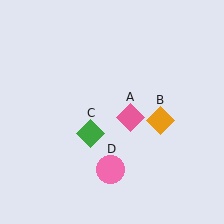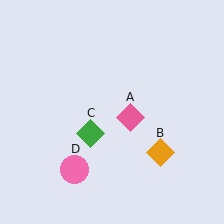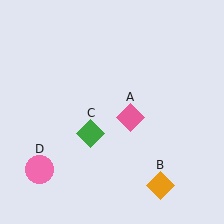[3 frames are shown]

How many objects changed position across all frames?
2 objects changed position: orange diamond (object B), pink circle (object D).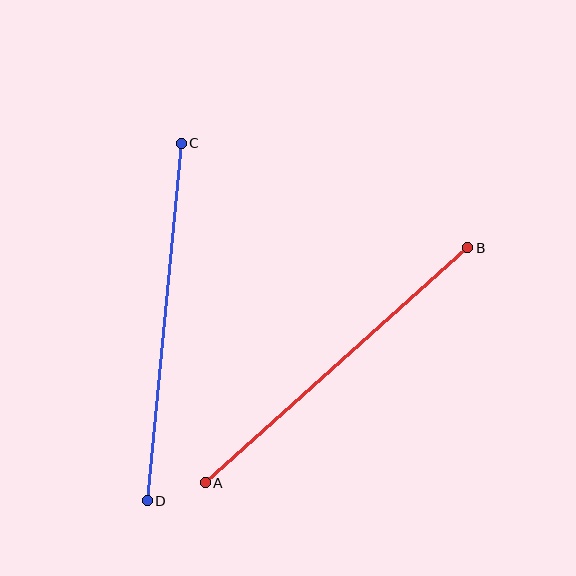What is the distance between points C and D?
The distance is approximately 359 pixels.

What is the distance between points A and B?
The distance is approximately 352 pixels.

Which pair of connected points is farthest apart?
Points C and D are farthest apart.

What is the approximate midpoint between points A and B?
The midpoint is at approximately (336, 365) pixels.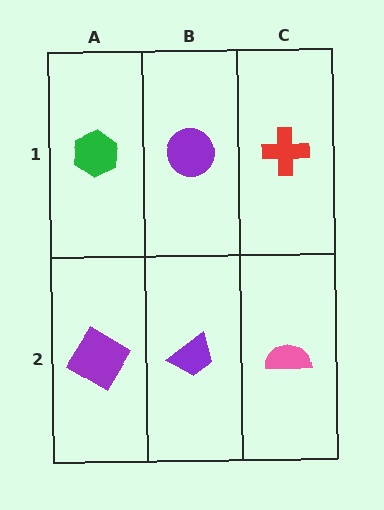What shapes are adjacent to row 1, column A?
A purple diamond (row 2, column A), a purple circle (row 1, column B).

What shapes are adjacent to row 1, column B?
A purple trapezoid (row 2, column B), a green hexagon (row 1, column A), a red cross (row 1, column C).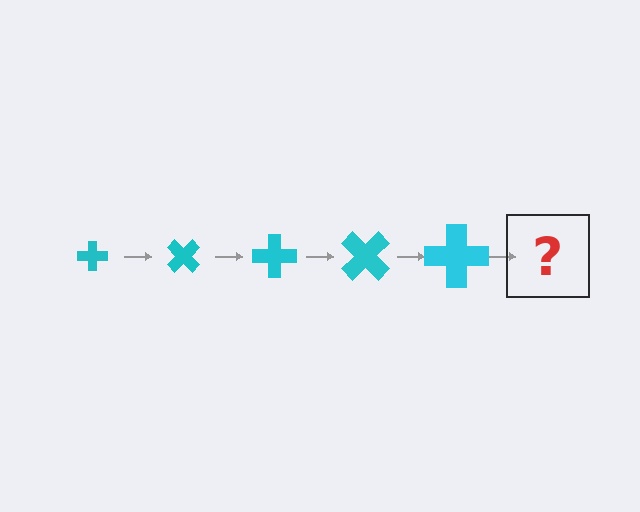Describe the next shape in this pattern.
It should be a cross, larger than the previous one and rotated 225 degrees from the start.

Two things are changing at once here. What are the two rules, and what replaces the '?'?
The two rules are that the cross grows larger each step and it rotates 45 degrees each step. The '?' should be a cross, larger than the previous one and rotated 225 degrees from the start.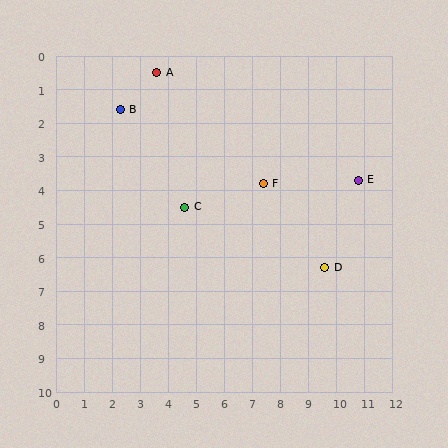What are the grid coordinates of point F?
Point F is at approximately (7.4, 3.8).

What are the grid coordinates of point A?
Point A is at approximately (3.6, 0.5).